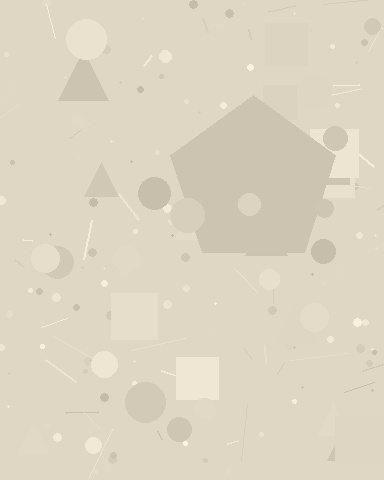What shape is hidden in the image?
A pentagon is hidden in the image.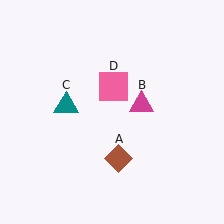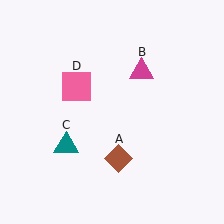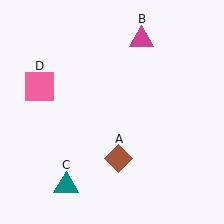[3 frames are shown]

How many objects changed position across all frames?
3 objects changed position: magenta triangle (object B), teal triangle (object C), pink square (object D).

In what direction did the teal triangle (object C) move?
The teal triangle (object C) moved down.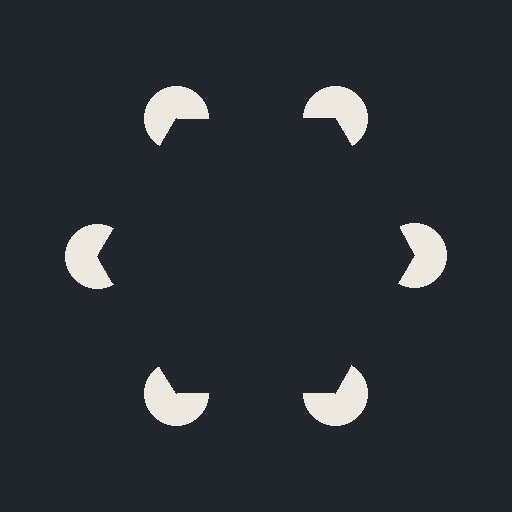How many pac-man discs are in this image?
There are 6 — one at each vertex of the illusory hexagon.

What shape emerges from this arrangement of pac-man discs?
An illusory hexagon — its edges are inferred from the aligned wedge cuts in the pac-man discs, not physically drawn.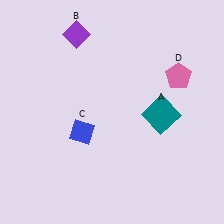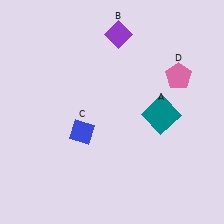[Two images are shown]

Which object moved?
The purple diamond (B) moved right.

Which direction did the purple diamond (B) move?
The purple diamond (B) moved right.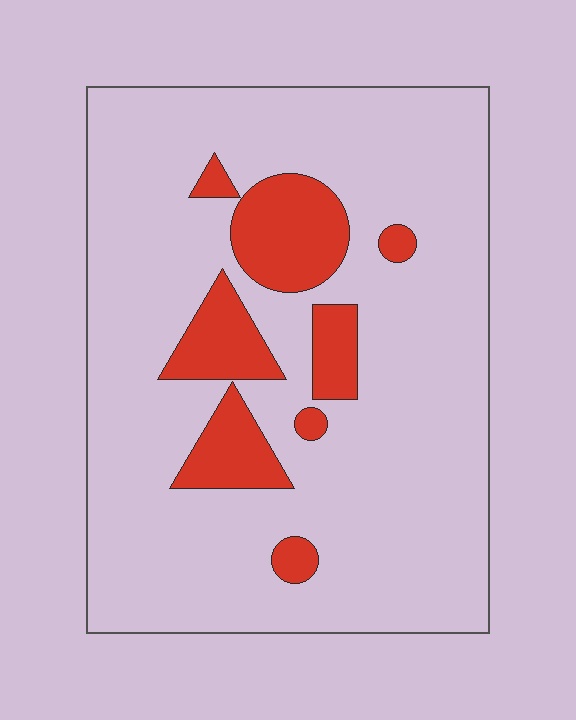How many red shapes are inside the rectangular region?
8.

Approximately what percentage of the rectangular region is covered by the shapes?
Approximately 15%.